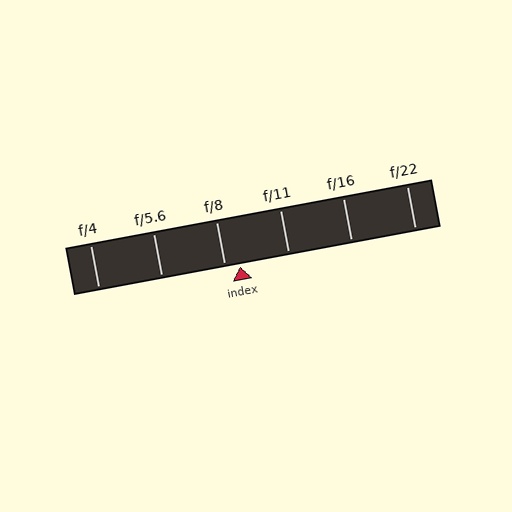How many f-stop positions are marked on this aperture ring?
There are 6 f-stop positions marked.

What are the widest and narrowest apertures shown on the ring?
The widest aperture shown is f/4 and the narrowest is f/22.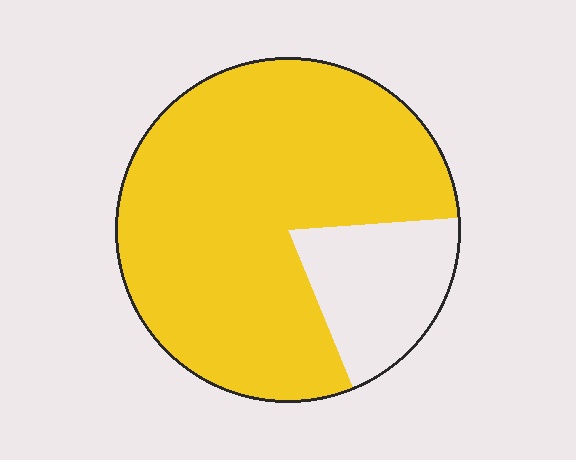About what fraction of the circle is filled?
About four fifths (4/5).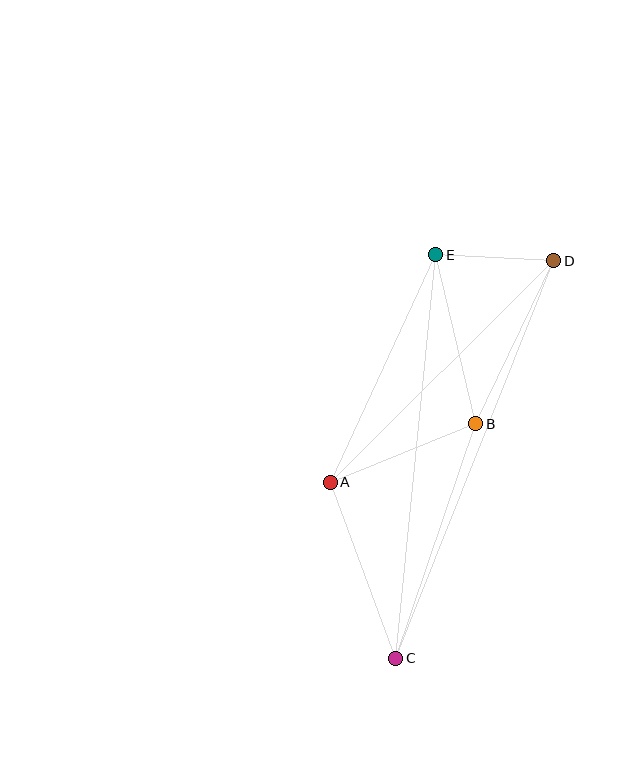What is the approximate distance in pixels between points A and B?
The distance between A and B is approximately 157 pixels.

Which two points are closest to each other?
Points D and E are closest to each other.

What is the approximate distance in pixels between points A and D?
The distance between A and D is approximately 315 pixels.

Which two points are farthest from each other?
Points C and D are farthest from each other.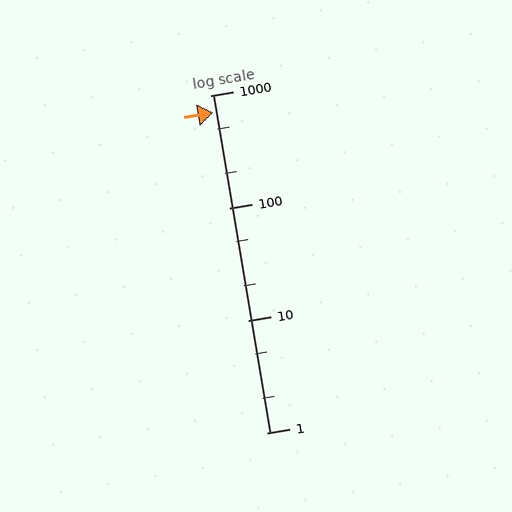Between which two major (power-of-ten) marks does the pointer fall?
The pointer is between 100 and 1000.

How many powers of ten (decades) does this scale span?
The scale spans 3 decades, from 1 to 1000.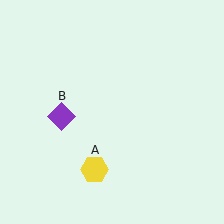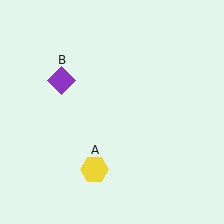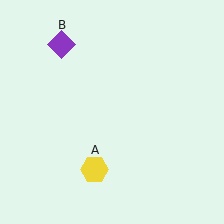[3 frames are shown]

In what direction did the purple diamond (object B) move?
The purple diamond (object B) moved up.